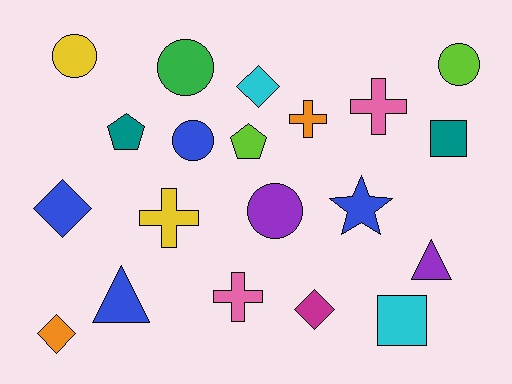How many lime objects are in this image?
There are 2 lime objects.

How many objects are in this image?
There are 20 objects.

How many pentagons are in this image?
There are 2 pentagons.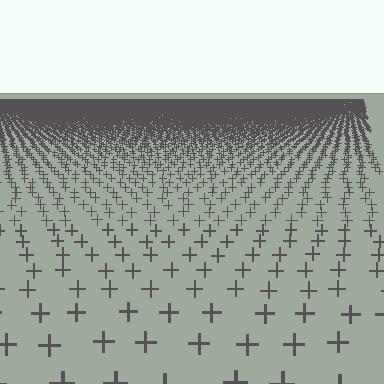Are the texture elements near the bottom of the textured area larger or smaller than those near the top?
Larger. Near the bottom, elements are closer to the viewer and appear at a bigger on-screen size.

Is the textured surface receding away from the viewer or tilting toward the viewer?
The surface is receding away from the viewer. Texture elements get smaller and denser toward the top.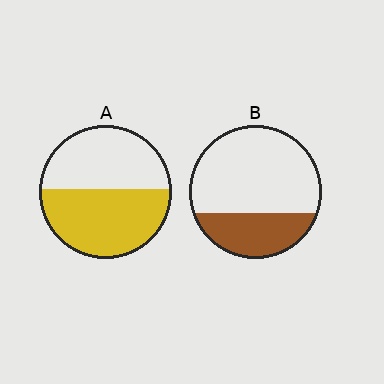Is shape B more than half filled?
No.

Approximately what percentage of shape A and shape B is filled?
A is approximately 55% and B is approximately 30%.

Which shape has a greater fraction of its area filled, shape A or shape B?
Shape A.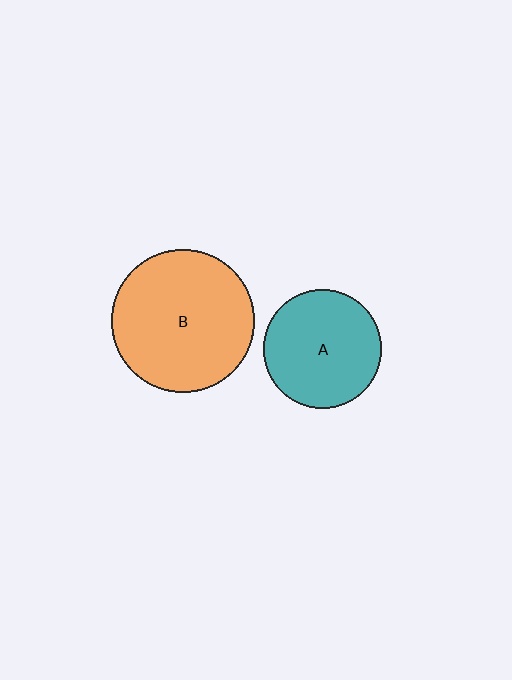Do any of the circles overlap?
No, none of the circles overlap.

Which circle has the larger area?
Circle B (orange).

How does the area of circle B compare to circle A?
Approximately 1.5 times.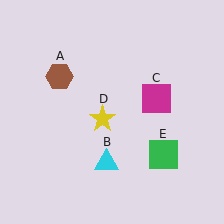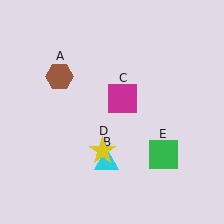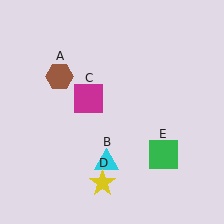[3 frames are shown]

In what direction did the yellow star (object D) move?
The yellow star (object D) moved down.